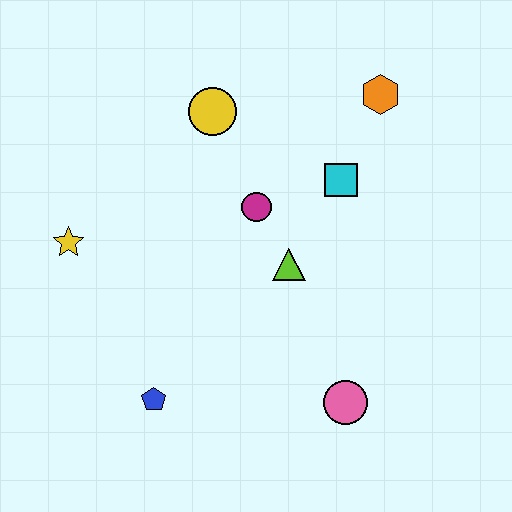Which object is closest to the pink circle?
The lime triangle is closest to the pink circle.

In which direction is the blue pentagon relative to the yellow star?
The blue pentagon is below the yellow star.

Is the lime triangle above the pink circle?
Yes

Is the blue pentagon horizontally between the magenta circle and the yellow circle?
No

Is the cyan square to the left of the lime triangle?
No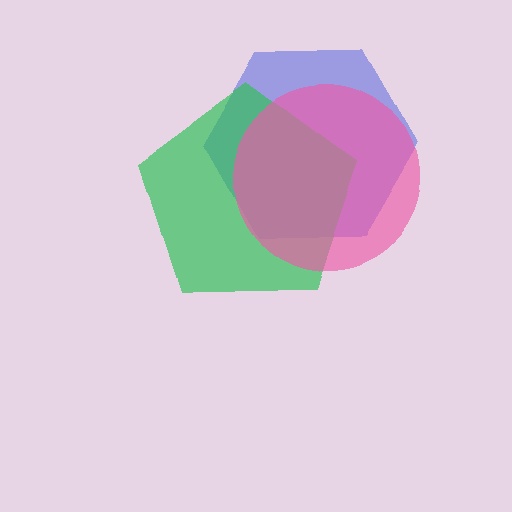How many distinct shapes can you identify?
There are 3 distinct shapes: a blue hexagon, a green pentagon, a pink circle.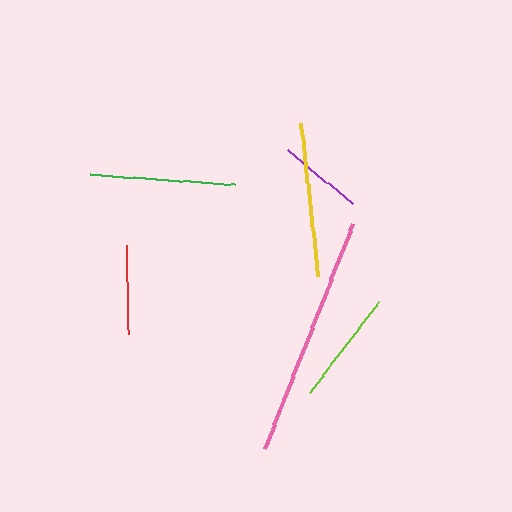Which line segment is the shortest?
The purple line is the shortest at approximately 84 pixels.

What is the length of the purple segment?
The purple segment is approximately 84 pixels long.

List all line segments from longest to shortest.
From longest to shortest: pink, yellow, green, lime, red, purple.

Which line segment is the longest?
The pink line is the longest at approximately 241 pixels.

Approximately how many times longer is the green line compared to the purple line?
The green line is approximately 1.7 times the length of the purple line.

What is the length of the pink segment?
The pink segment is approximately 241 pixels long.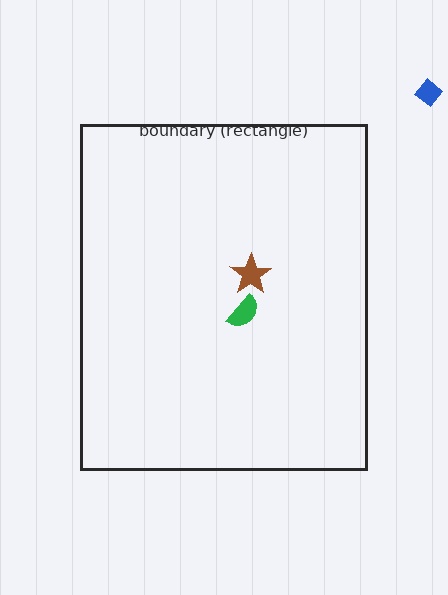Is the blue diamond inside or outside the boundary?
Outside.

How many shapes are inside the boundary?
2 inside, 1 outside.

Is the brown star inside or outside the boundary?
Inside.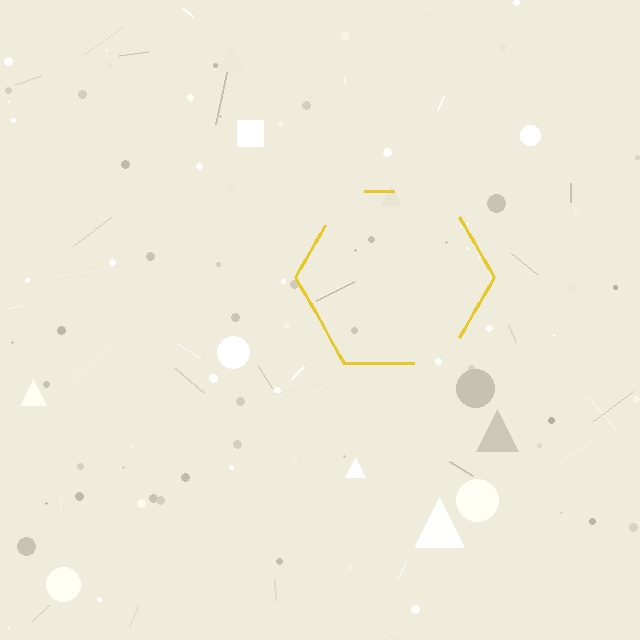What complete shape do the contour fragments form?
The contour fragments form a hexagon.